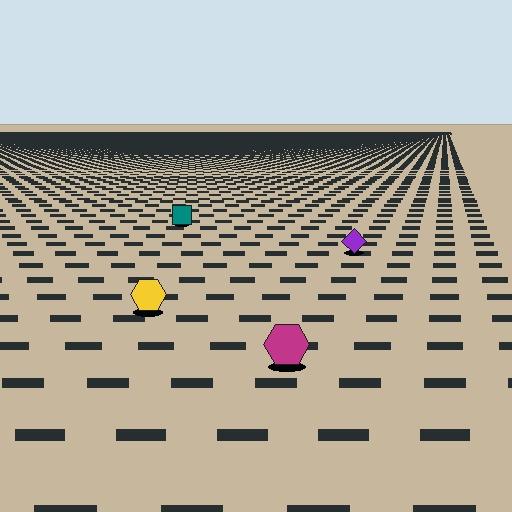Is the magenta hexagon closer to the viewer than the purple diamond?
Yes. The magenta hexagon is closer — you can tell from the texture gradient: the ground texture is coarser near it.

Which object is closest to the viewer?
The magenta hexagon is closest. The texture marks near it are larger and more spread out.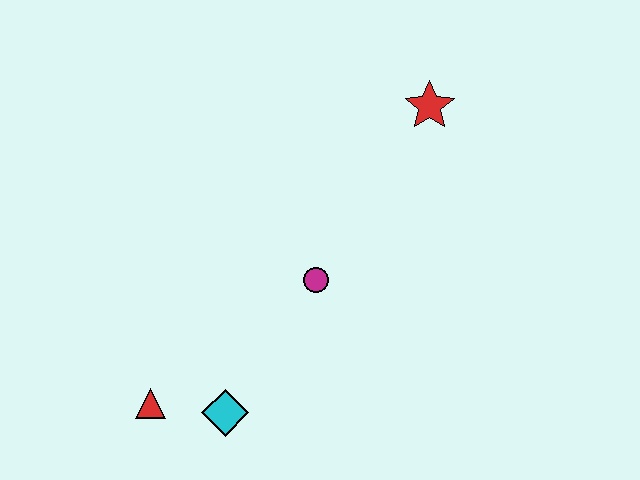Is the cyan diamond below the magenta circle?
Yes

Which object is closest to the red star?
The magenta circle is closest to the red star.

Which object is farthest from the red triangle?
The red star is farthest from the red triangle.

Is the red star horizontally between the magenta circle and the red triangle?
No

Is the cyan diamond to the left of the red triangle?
No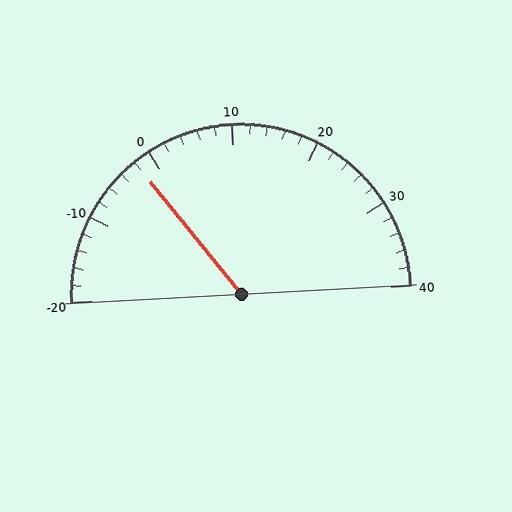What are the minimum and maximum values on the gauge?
The gauge ranges from -20 to 40.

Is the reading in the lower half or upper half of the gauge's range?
The reading is in the lower half of the range (-20 to 40).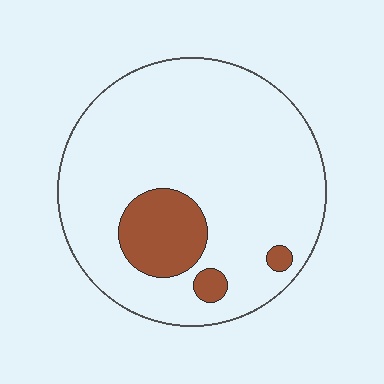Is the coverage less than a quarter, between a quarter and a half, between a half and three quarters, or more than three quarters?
Less than a quarter.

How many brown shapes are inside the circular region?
3.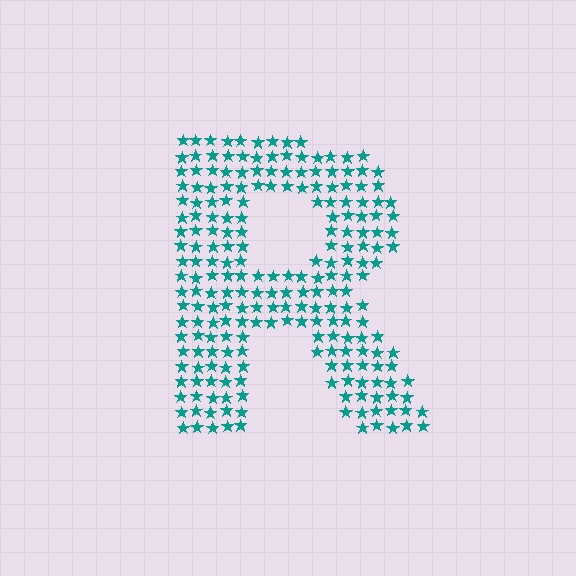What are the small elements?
The small elements are stars.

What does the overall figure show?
The overall figure shows the letter R.